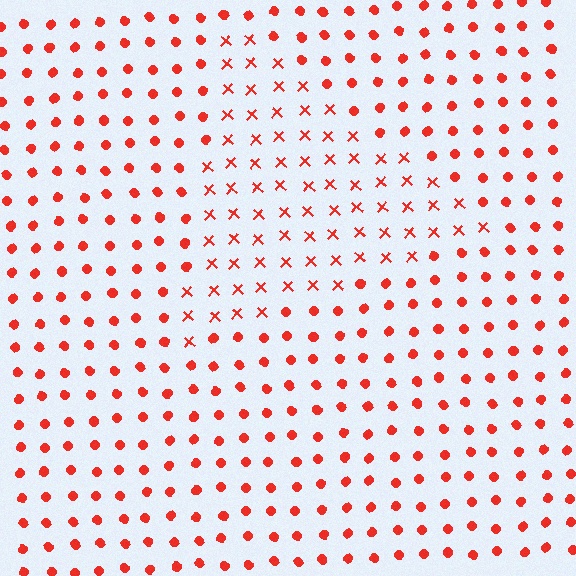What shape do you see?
I see a triangle.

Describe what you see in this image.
The image is filled with small red elements arranged in a uniform grid. A triangle-shaped region contains X marks, while the surrounding area contains circles. The boundary is defined purely by the change in element shape.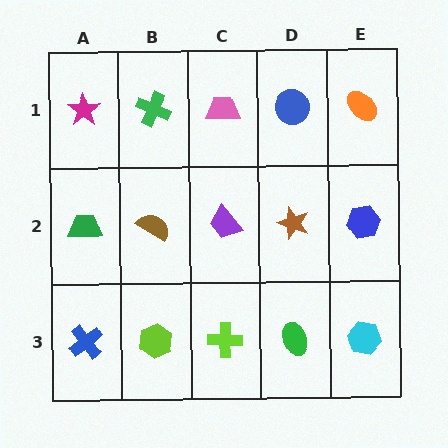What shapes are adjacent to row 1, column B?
A brown semicircle (row 2, column B), a magenta star (row 1, column A), a pink trapezoid (row 1, column C).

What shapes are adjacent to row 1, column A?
A green trapezoid (row 2, column A), a green cross (row 1, column B).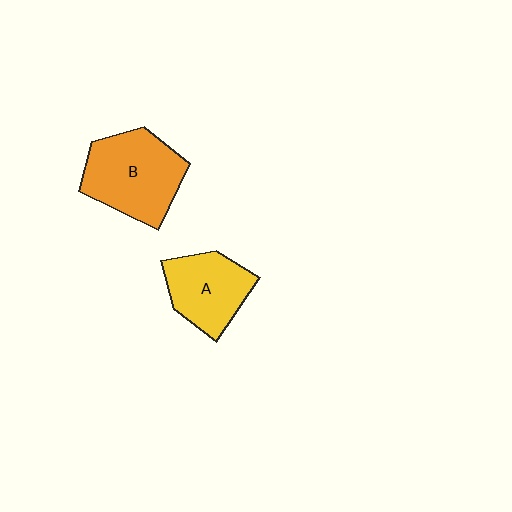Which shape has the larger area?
Shape B (orange).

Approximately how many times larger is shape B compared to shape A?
Approximately 1.3 times.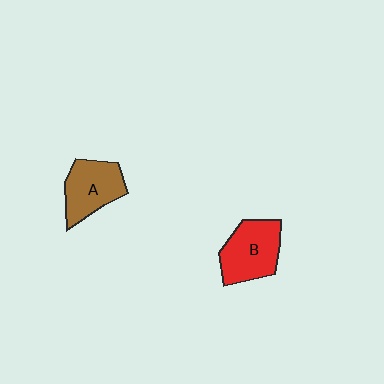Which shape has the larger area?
Shape B (red).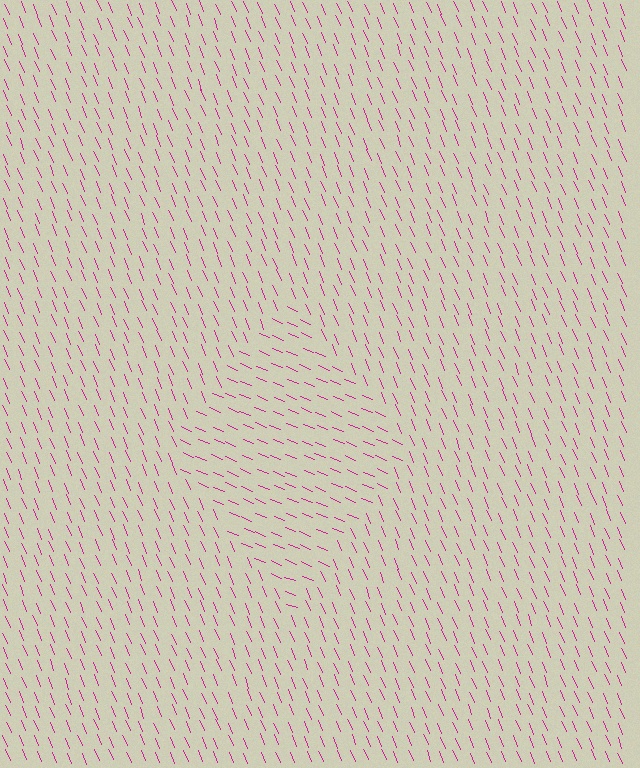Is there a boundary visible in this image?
Yes, there is a texture boundary formed by a change in line orientation.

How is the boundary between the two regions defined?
The boundary is defined purely by a change in line orientation (approximately 45 degrees difference). All lines are the same color and thickness.